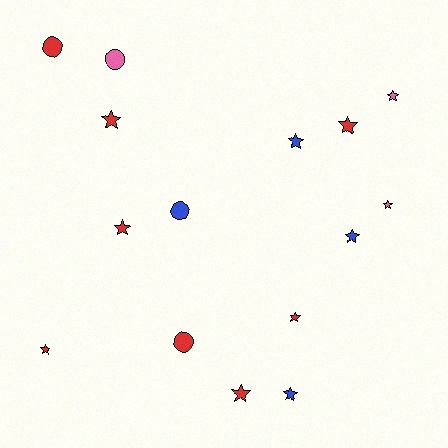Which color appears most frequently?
Red, with 8 objects.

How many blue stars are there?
There are 3 blue stars.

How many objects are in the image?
There are 15 objects.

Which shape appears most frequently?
Star, with 11 objects.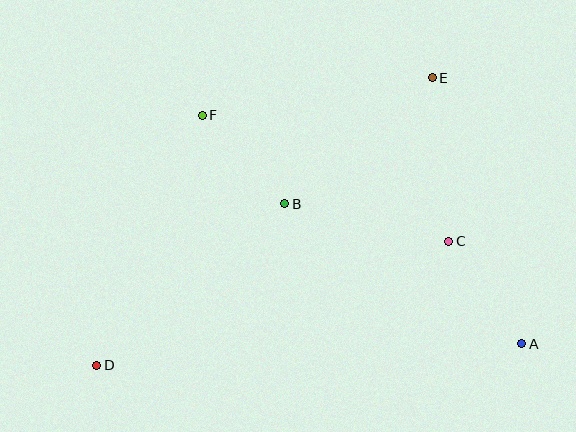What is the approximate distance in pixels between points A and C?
The distance between A and C is approximately 126 pixels.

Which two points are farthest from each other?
Points D and E are farthest from each other.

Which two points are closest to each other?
Points B and F are closest to each other.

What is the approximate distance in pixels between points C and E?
The distance between C and E is approximately 164 pixels.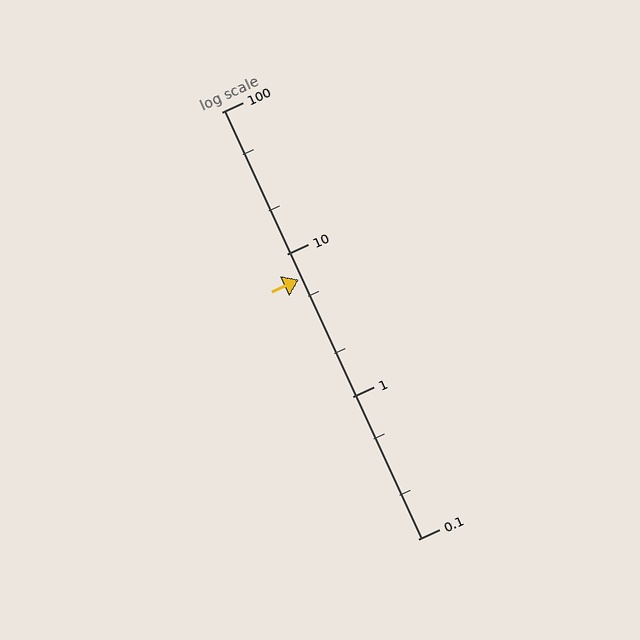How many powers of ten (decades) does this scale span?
The scale spans 3 decades, from 0.1 to 100.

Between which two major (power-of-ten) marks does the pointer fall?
The pointer is between 1 and 10.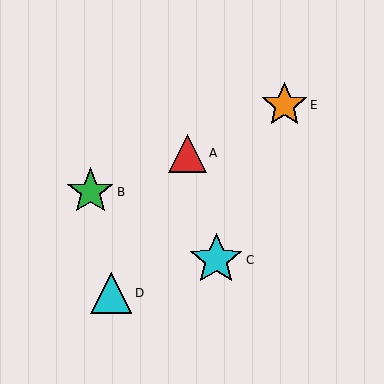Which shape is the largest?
The cyan star (labeled C) is the largest.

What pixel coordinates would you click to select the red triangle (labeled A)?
Click at (187, 153) to select the red triangle A.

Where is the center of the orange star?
The center of the orange star is at (285, 105).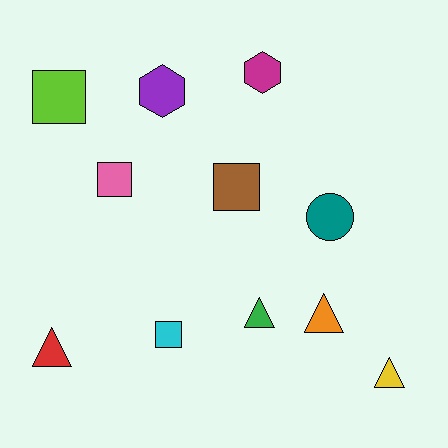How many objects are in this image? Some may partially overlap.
There are 11 objects.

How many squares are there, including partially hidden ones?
There are 4 squares.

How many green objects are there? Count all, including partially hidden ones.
There is 1 green object.